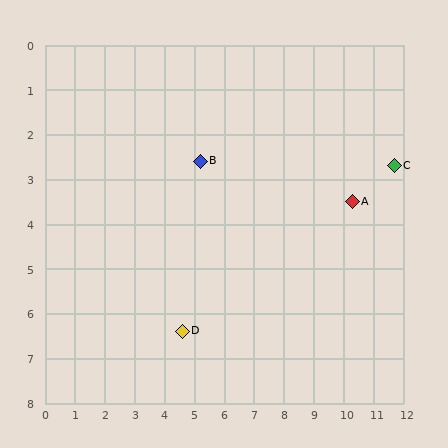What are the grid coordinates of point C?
Point C is at approximately (11.7, 2.7).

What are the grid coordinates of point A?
Point A is at approximately (10.3, 3.5).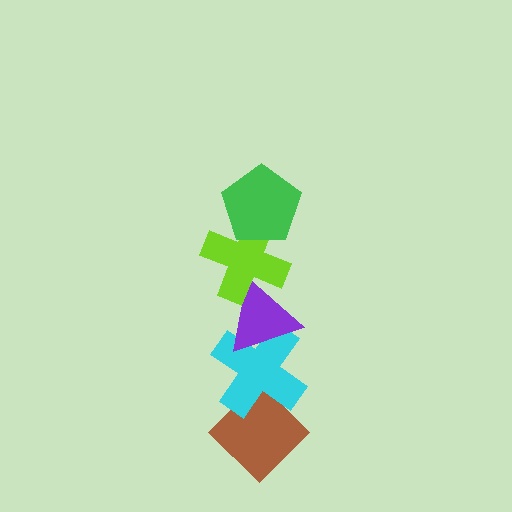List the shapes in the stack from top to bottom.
From top to bottom: the green pentagon, the lime cross, the purple triangle, the cyan cross, the brown diamond.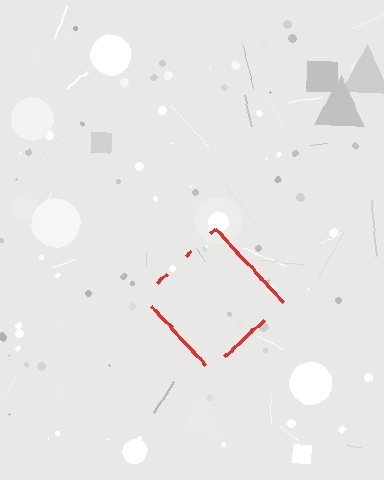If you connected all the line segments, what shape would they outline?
They would outline a diamond.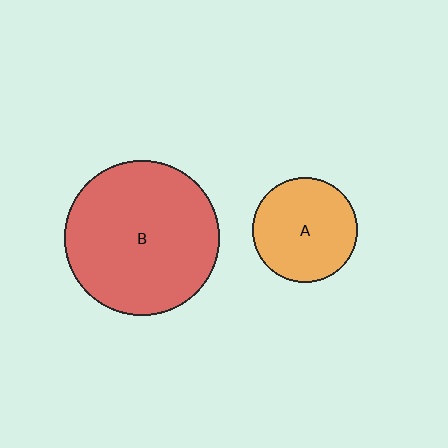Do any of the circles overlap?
No, none of the circles overlap.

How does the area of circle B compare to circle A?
Approximately 2.2 times.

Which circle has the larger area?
Circle B (red).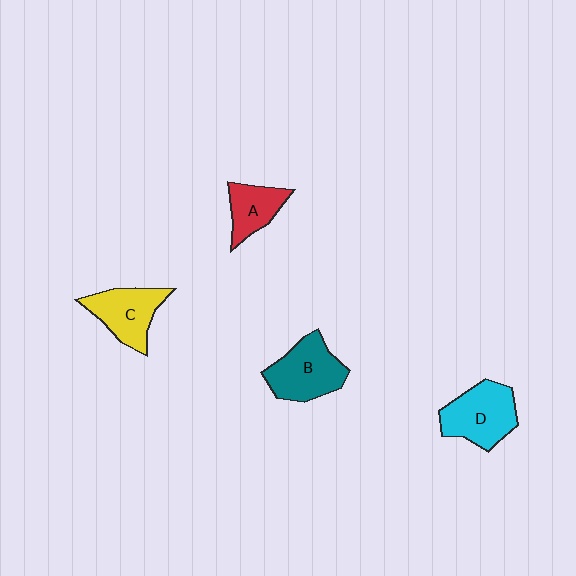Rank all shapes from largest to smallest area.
From largest to smallest: D (cyan), B (teal), C (yellow), A (red).